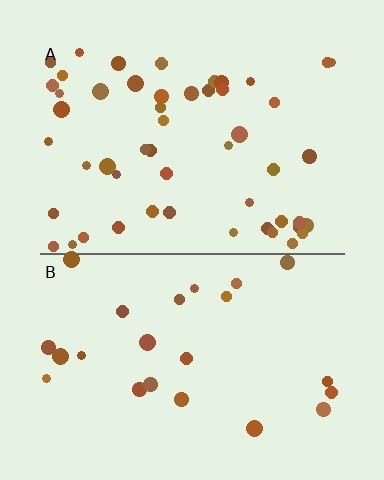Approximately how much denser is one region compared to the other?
Approximately 2.2× — region A over region B.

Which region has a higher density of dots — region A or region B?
A (the top).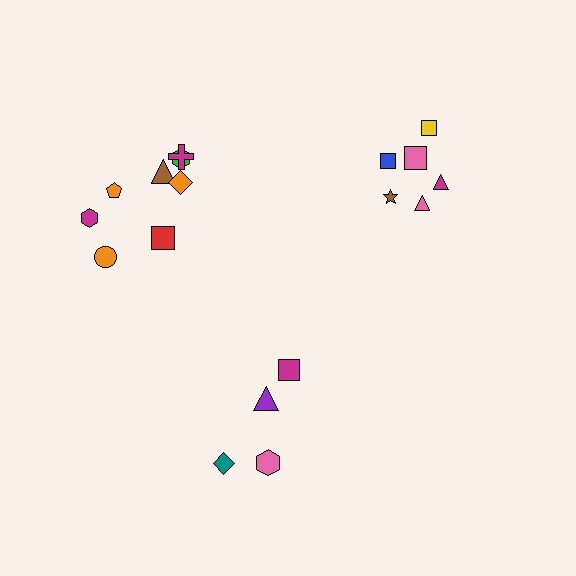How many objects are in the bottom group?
There are 4 objects.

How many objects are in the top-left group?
There are 8 objects.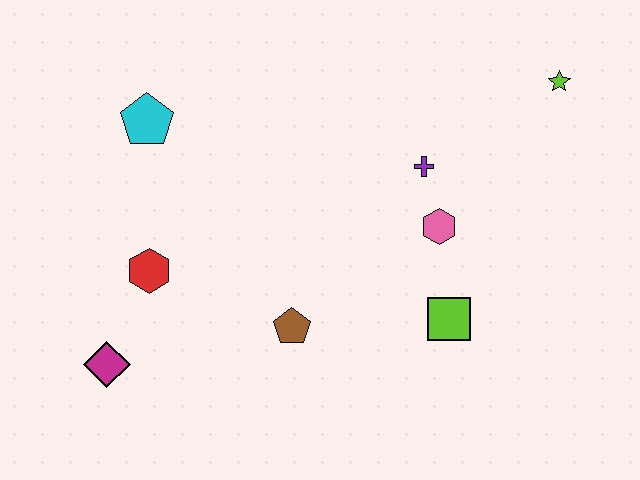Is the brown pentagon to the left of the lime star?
Yes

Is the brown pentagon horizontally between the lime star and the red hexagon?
Yes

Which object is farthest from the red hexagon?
The lime star is farthest from the red hexagon.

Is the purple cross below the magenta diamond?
No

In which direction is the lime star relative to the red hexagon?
The lime star is to the right of the red hexagon.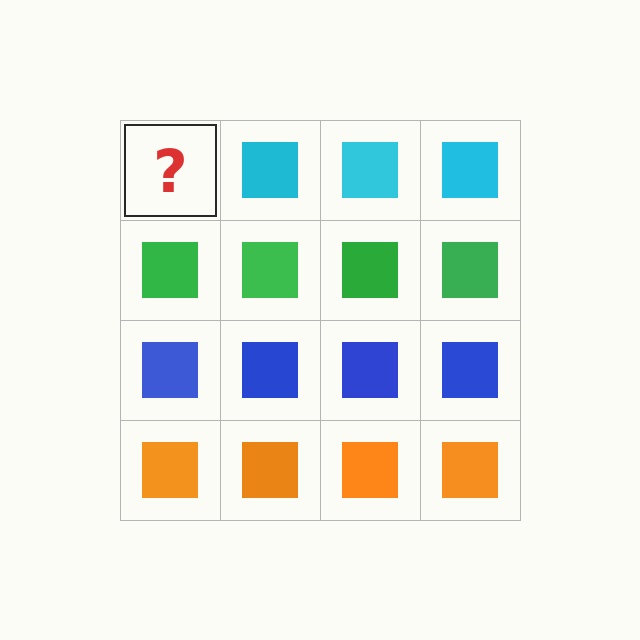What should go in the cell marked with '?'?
The missing cell should contain a cyan square.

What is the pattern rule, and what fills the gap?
The rule is that each row has a consistent color. The gap should be filled with a cyan square.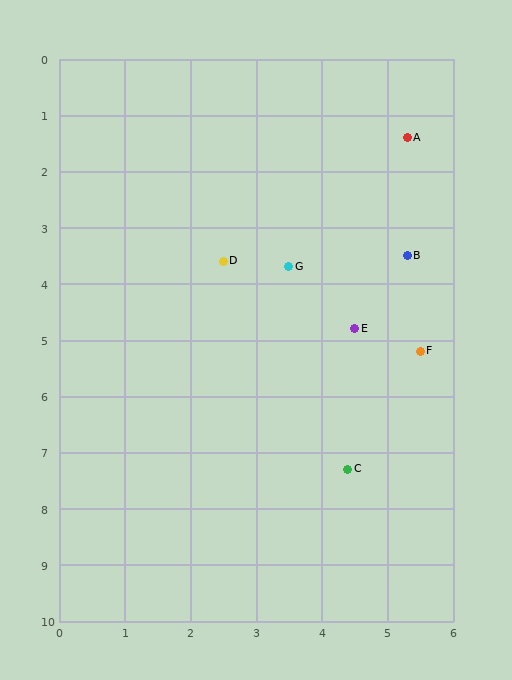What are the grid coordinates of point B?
Point B is at approximately (5.3, 3.5).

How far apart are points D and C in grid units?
Points D and C are about 4.2 grid units apart.